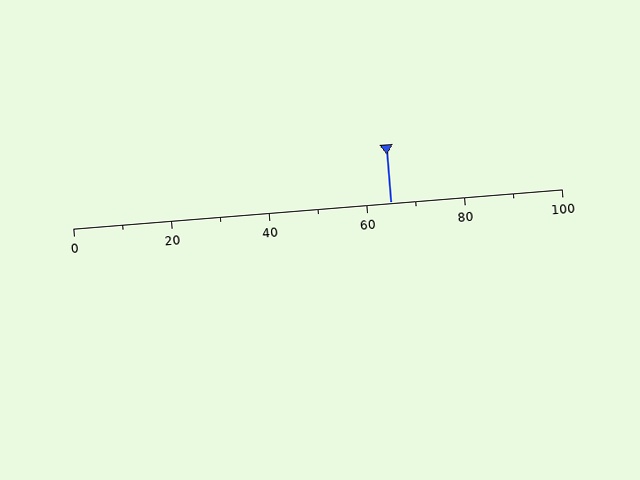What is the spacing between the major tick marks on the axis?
The major ticks are spaced 20 apart.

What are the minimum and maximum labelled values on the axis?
The axis runs from 0 to 100.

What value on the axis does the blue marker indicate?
The marker indicates approximately 65.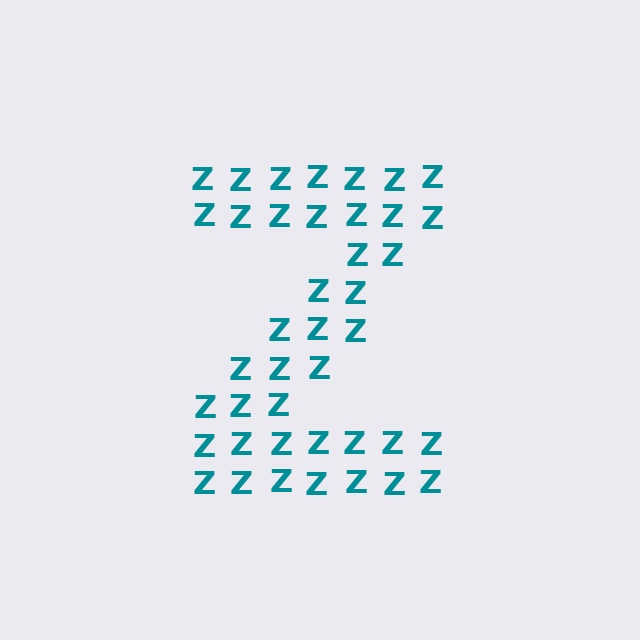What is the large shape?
The large shape is the letter Z.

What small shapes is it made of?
It is made of small letter Z's.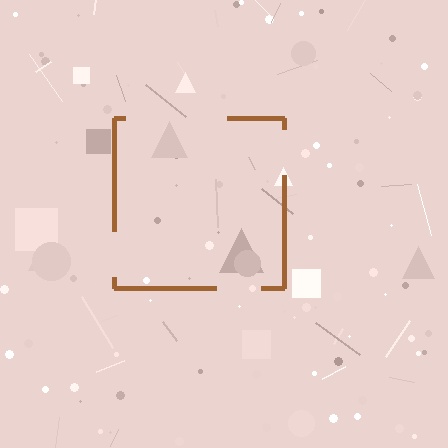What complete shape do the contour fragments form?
The contour fragments form a square.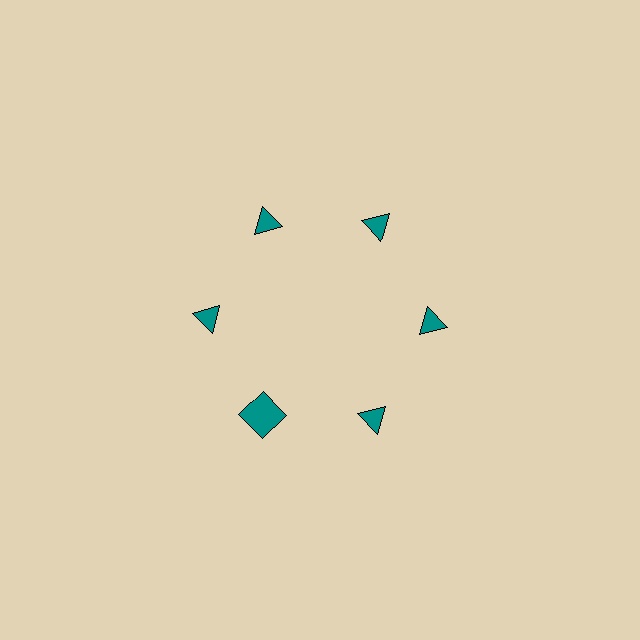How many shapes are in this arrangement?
There are 6 shapes arranged in a ring pattern.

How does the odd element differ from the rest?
It has a different shape: square instead of triangle.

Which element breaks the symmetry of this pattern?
The teal square at roughly the 7 o'clock position breaks the symmetry. All other shapes are teal triangles.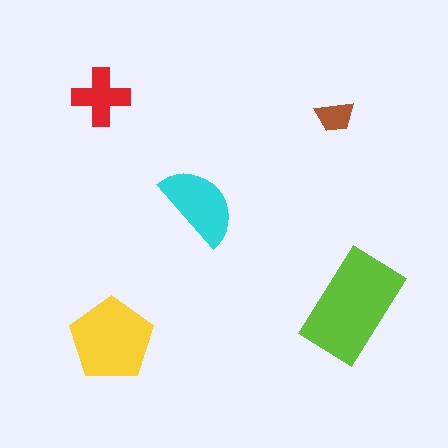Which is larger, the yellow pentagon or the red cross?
The yellow pentagon.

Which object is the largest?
The lime rectangle.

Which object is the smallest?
The brown trapezoid.